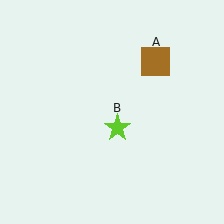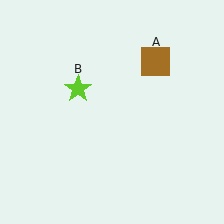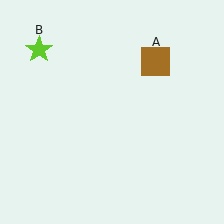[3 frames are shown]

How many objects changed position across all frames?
1 object changed position: lime star (object B).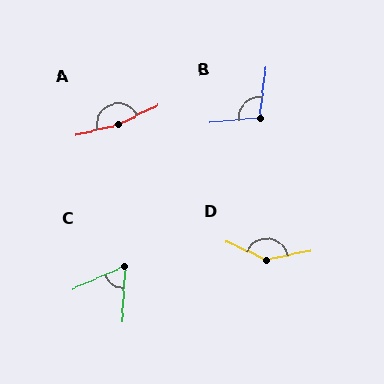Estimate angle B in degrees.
Approximately 102 degrees.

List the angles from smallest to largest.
C (63°), B (102°), D (143°), A (168°).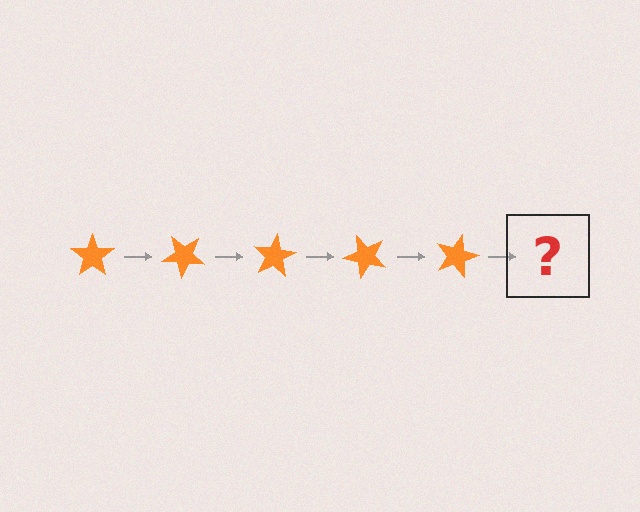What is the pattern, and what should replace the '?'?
The pattern is that the star rotates 40 degrees each step. The '?' should be an orange star rotated 200 degrees.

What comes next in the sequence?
The next element should be an orange star rotated 200 degrees.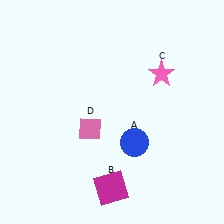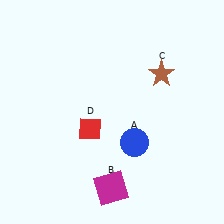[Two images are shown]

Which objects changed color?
C changed from pink to brown. D changed from pink to red.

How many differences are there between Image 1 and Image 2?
There are 2 differences between the two images.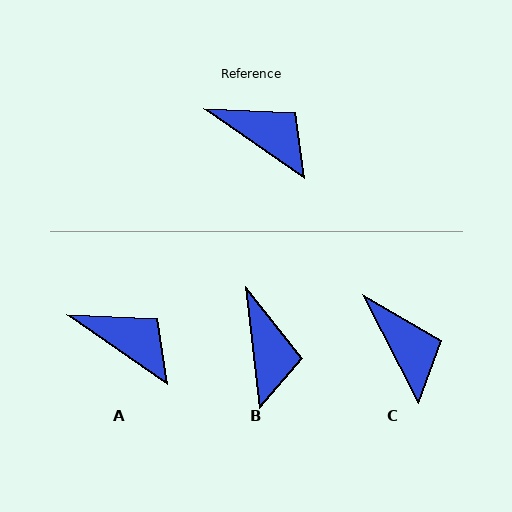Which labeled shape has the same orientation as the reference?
A.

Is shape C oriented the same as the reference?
No, it is off by about 28 degrees.